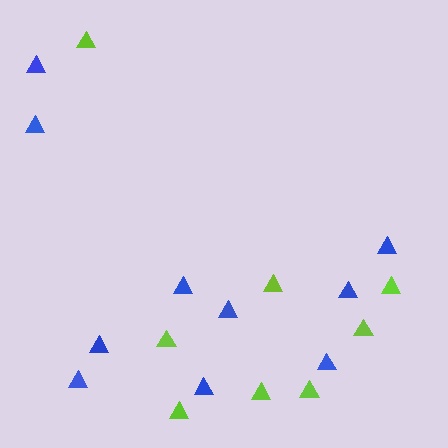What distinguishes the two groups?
There are 2 groups: one group of lime triangles (8) and one group of blue triangles (10).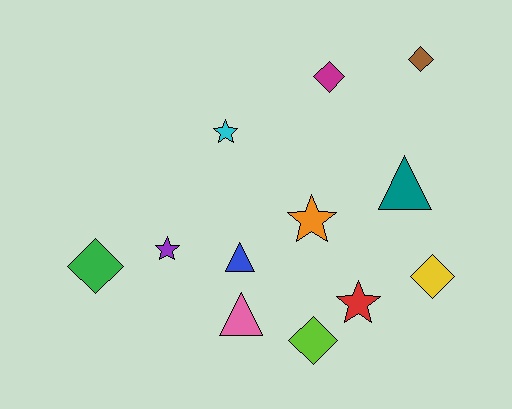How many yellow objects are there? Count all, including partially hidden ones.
There is 1 yellow object.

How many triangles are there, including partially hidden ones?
There are 3 triangles.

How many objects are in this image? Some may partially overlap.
There are 12 objects.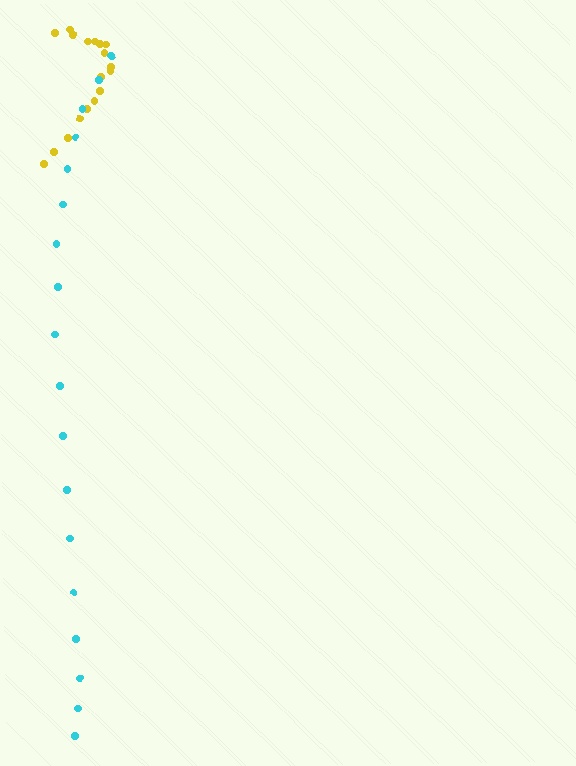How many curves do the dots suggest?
There are 2 distinct paths.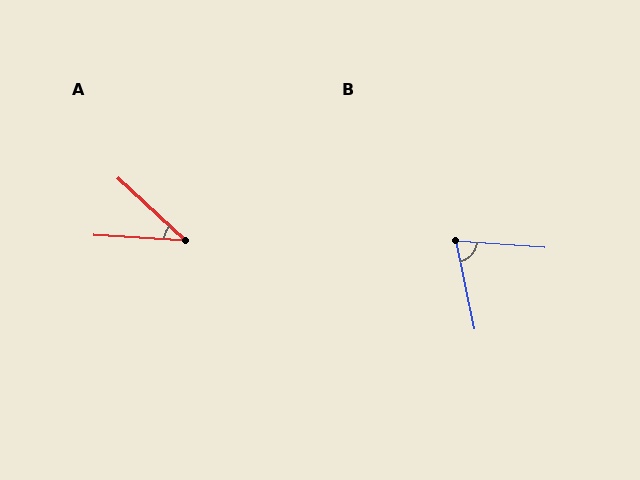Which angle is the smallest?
A, at approximately 39 degrees.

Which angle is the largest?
B, at approximately 74 degrees.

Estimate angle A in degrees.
Approximately 39 degrees.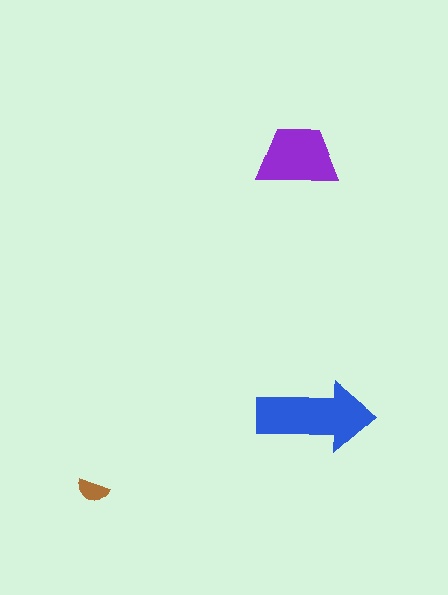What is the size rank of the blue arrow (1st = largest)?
1st.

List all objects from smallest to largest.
The brown semicircle, the purple trapezoid, the blue arrow.